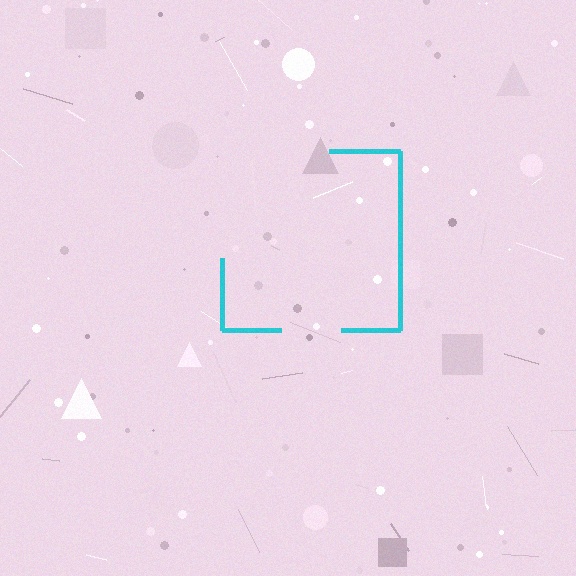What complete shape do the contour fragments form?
The contour fragments form a square.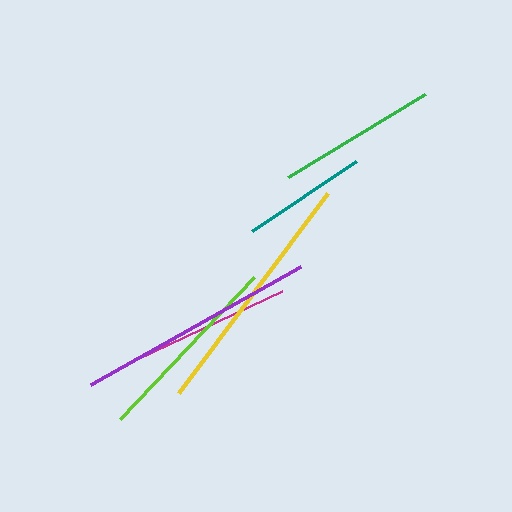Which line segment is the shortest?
The teal line is the shortest at approximately 125 pixels.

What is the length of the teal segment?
The teal segment is approximately 125 pixels long.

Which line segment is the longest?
The yellow line is the longest at approximately 250 pixels.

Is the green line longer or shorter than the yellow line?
The yellow line is longer than the green line.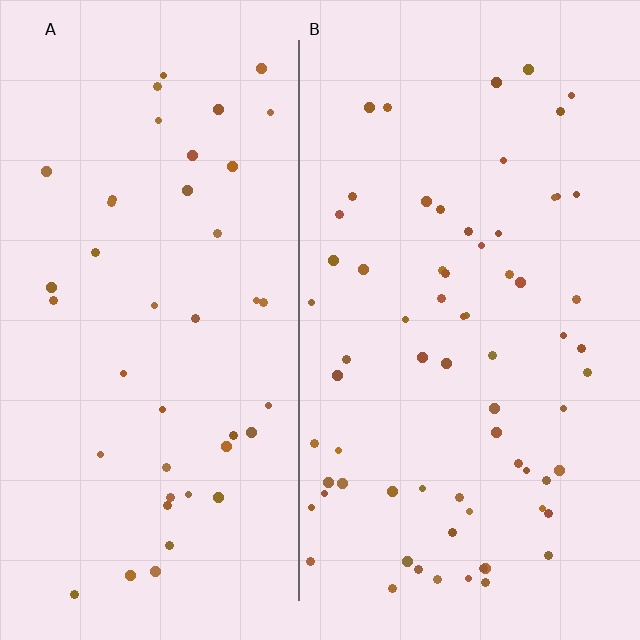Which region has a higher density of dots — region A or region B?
B (the right).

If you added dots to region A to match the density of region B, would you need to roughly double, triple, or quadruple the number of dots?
Approximately double.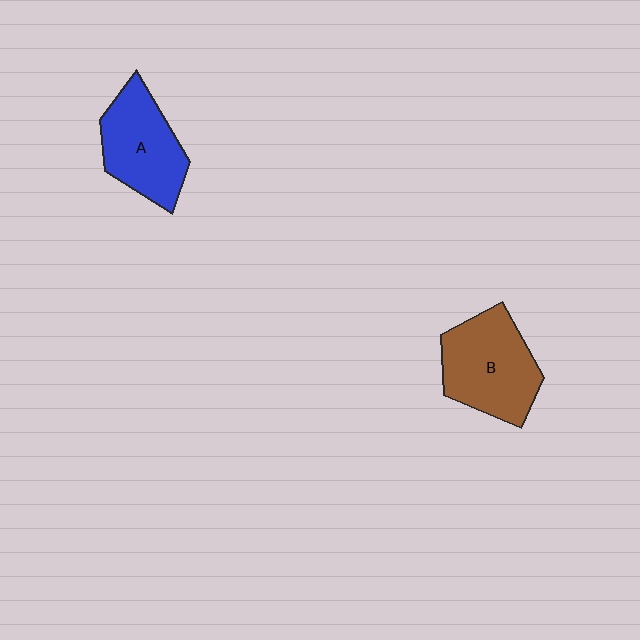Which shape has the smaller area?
Shape A (blue).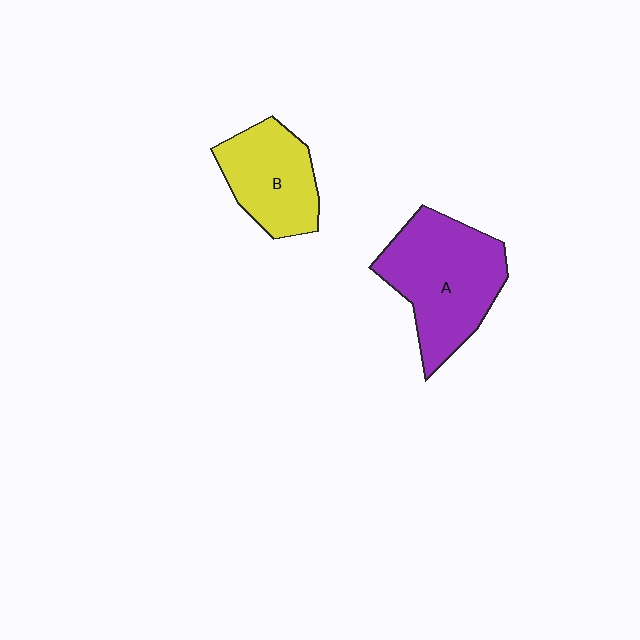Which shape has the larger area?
Shape A (purple).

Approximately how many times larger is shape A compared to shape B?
Approximately 1.5 times.